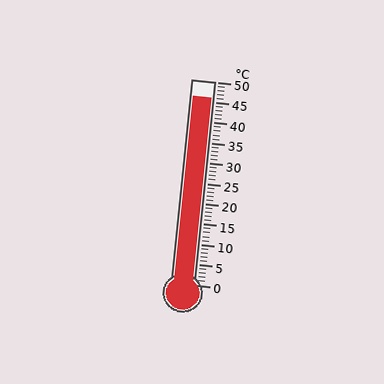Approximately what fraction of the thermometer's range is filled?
The thermometer is filled to approximately 90% of its range.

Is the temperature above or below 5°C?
The temperature is above 5°C.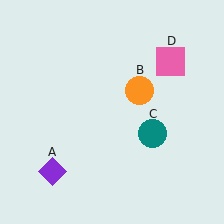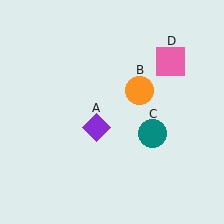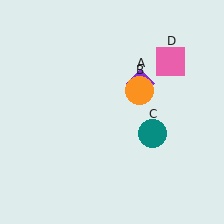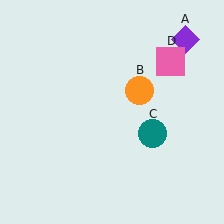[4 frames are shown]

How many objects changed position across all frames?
1 object changed position: purple diamond (object A).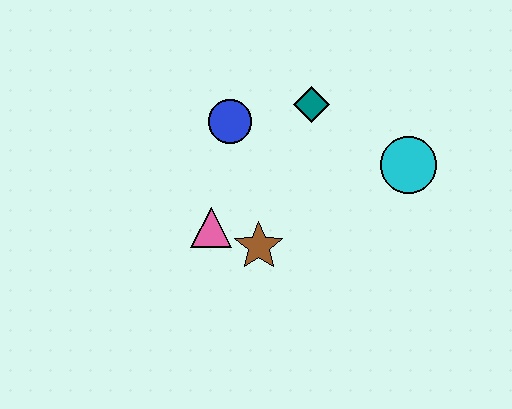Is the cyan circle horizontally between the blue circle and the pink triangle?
No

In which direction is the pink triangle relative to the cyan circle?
The pink triangle is to the left of the cyan circle.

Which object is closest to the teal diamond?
The blue circle is closest to the teal diamond.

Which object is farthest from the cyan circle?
The pink triangle is farthest from the cyan circle.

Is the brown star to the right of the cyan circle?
No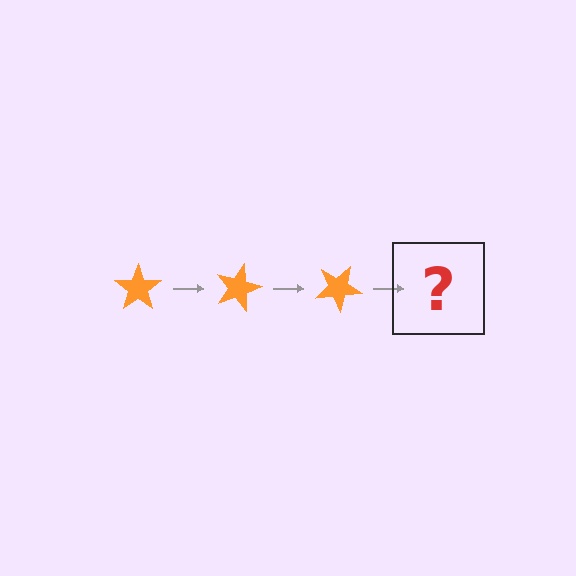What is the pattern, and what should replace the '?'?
The pattern is that the star rotates 15 degrees each step. The '?' should be an orange star rotated 45 degrees.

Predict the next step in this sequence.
The next step is an orange star rotated 45 degrees.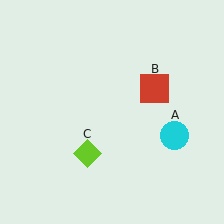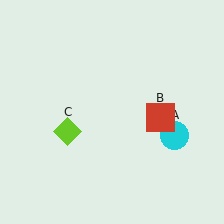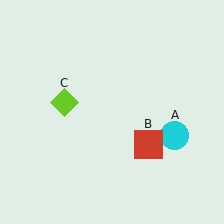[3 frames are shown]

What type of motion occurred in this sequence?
The red square (object B), lime diamond (object C) rotated clockwise around the center of the scene.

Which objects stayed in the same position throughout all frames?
Cyan circle (object A) remained stationary.